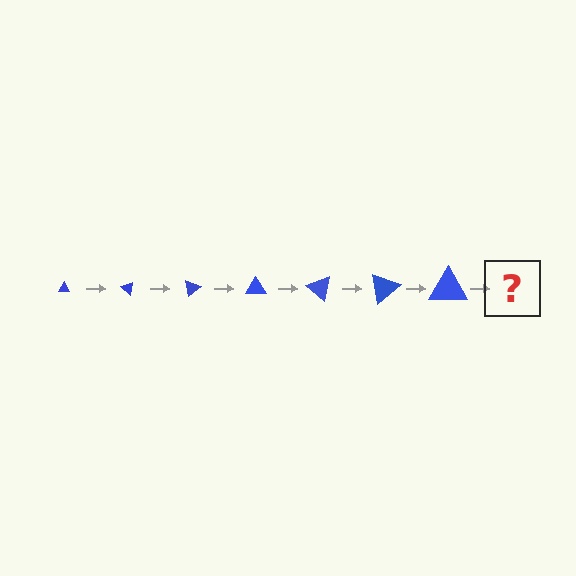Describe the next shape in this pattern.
It should be a triangle, larger than the previous one and rotated 280 degrees from the start.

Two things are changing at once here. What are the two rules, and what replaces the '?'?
The two rules are that the triangle grows larger each step and it rotates 40 degrees each step. The '?' should be a triangle, larger than the previous one and rotated 280 degrees from the start.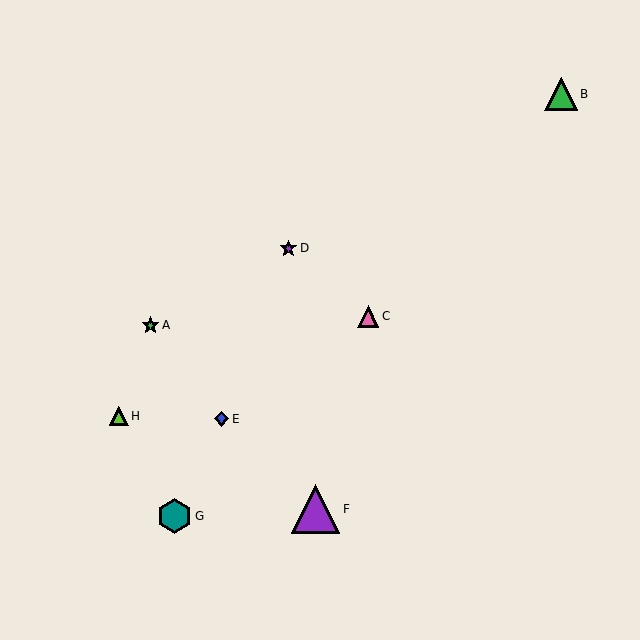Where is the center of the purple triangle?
The center of the purple triangle is at (316, 509).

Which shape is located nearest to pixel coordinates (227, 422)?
The blue diamond (labeled E) at (222, 419) is nearest to that location.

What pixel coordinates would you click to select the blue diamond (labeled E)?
Click at (222, 419) to select the blue diamond E.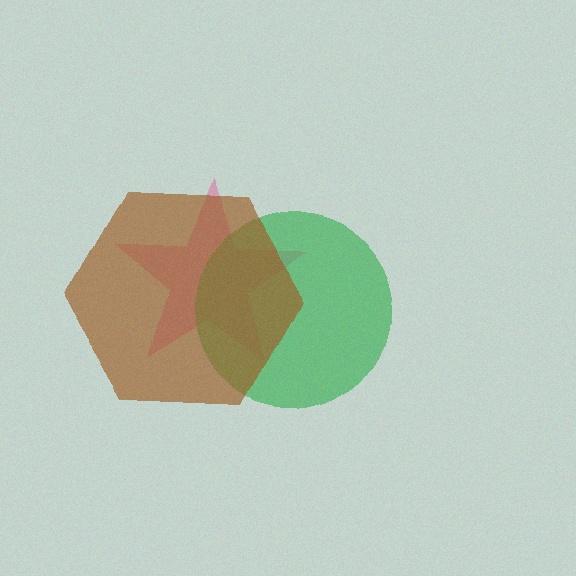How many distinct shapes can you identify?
There are 3 distinct shapes: a pink star, a green circle, a brown hexagon.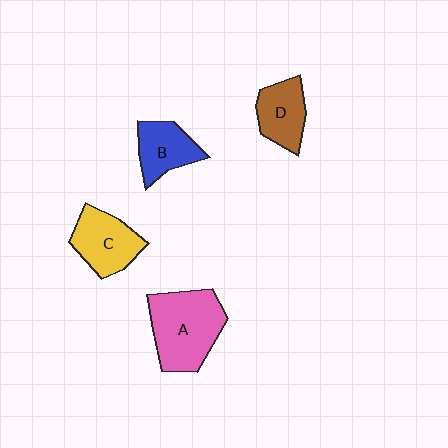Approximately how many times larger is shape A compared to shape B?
Approximately 1.7 times.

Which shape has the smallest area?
Shape D (brown).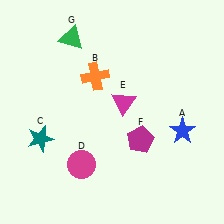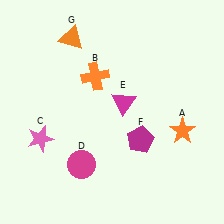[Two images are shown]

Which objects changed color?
A changed from blue to orange. C changed from teal to pink. G changed from green to orange.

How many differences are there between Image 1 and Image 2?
There are 3 differences between the two images.